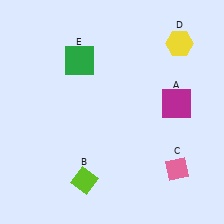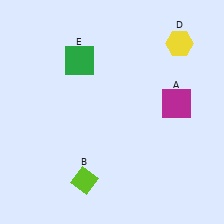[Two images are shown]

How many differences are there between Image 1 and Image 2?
There is 1 difference between the two images.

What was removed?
The pink diamond (C) was removed in Image 2.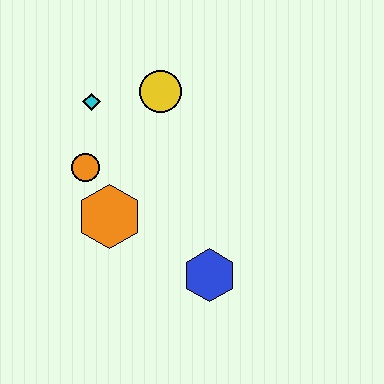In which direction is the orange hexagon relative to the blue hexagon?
The orange hexagon is to the left of the blue hexagon.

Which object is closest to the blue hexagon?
The orange hexagon is closest to the blue hexagon.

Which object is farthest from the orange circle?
The blue hexagon is farthest from the orange circle.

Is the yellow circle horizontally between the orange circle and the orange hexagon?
No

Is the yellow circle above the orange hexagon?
Yes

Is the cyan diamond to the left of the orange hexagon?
Yes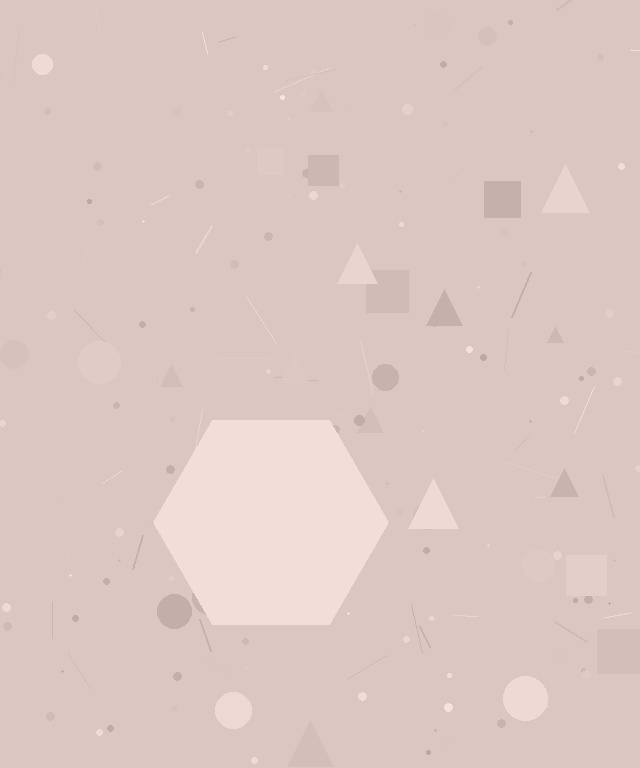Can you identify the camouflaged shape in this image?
The camouflaged shape is a hexagon.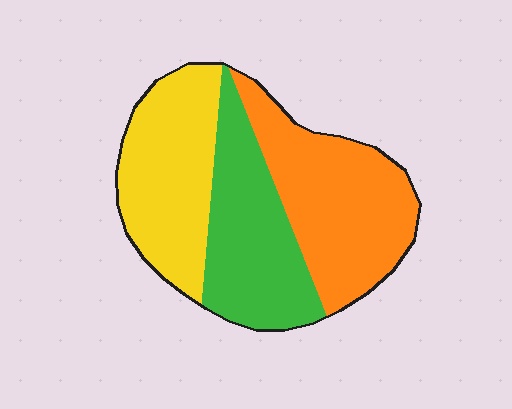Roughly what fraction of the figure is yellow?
Yellow takes up between a quarter and a half of the figure.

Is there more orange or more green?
Orange.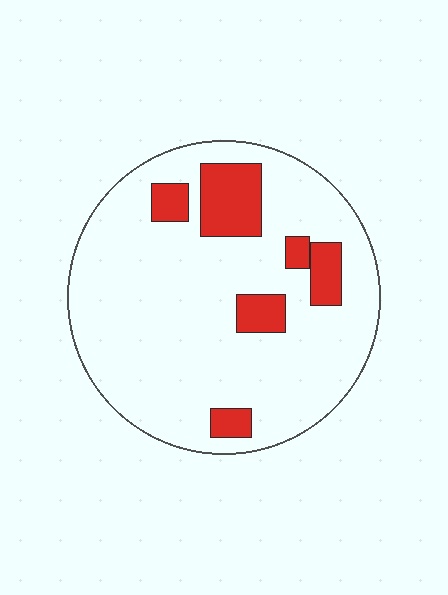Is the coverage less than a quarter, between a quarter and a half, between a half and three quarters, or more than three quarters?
Less than a quarter.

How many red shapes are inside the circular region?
6.